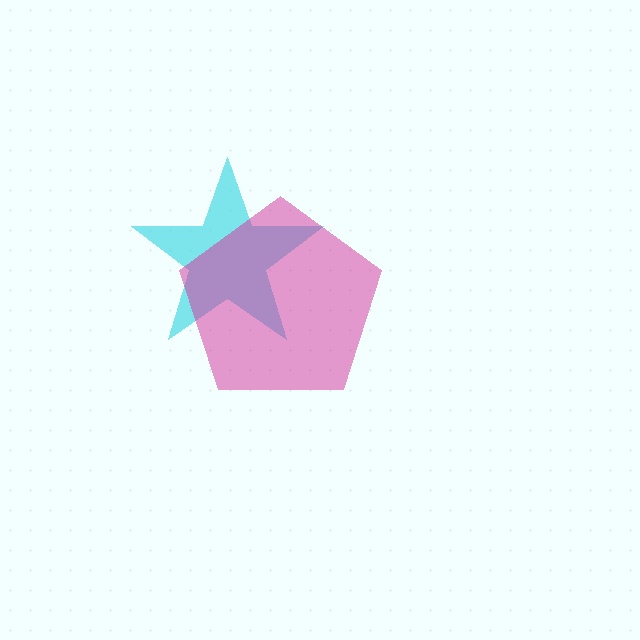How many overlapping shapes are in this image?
There are 2 overlapping shapes in the image.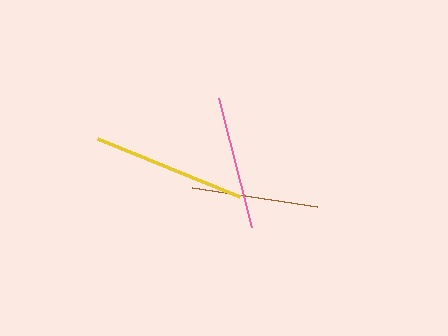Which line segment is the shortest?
The brown line is the shortest at approximately 126 pixels.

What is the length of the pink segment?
The pink segment is approximately 134 pixels long.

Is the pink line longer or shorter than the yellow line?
The yellow line is longer than the pink line.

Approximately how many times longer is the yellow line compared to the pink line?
The yellow line is approximately 1.1 times the length of the pink line.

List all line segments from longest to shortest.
From longest to shortest: yellow, pink, brown.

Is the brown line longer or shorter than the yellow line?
The yellow line is longer than the brown line.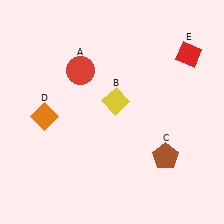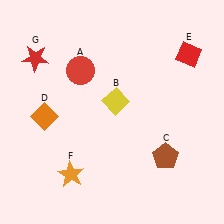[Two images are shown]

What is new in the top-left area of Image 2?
A red star (G) was added in the top-left area of Image 2.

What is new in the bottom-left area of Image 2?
An orange star (F) was added in the bottom-left area of Image 2.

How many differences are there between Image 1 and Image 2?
There are 2 differences between the two images.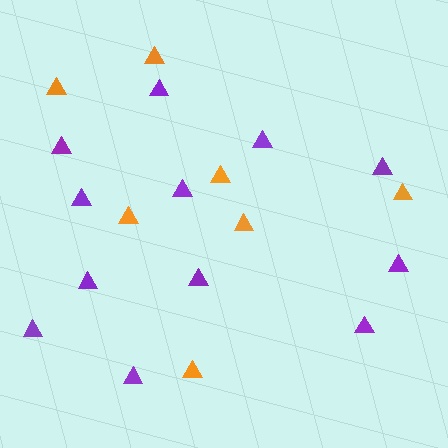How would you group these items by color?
There are 2 groups: one group of orange triangles (7) and one group of purple triangles (12).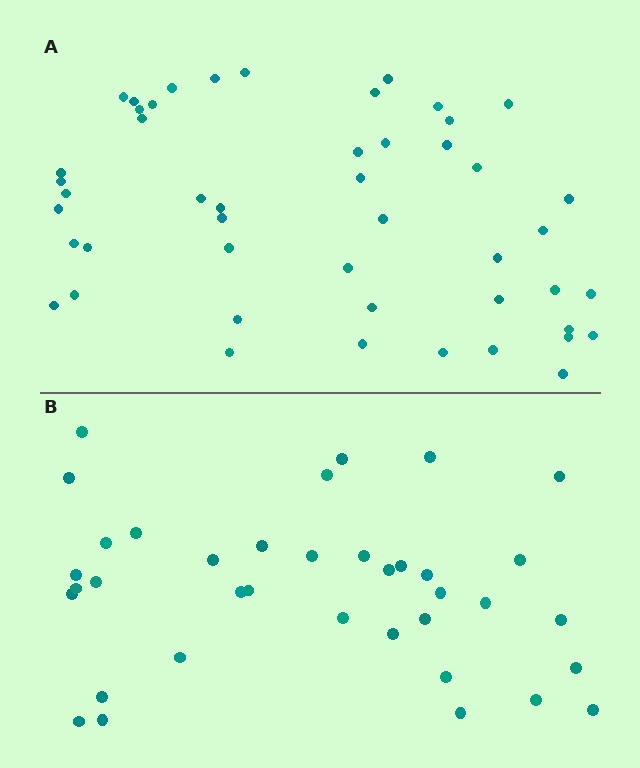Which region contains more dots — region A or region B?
Region A (the top region) has more dots.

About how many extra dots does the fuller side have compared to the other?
Region A has roughly 12 or so more dots than region B.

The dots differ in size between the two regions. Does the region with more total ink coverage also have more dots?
No. Region B has more total ink coverage because its dots are larger, but region A actually contains more individual dots. Total area can be misleading — the number of items is what matters here.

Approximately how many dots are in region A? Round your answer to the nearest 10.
About 50 dots. (The exact count is 48, which rounds to 50.)